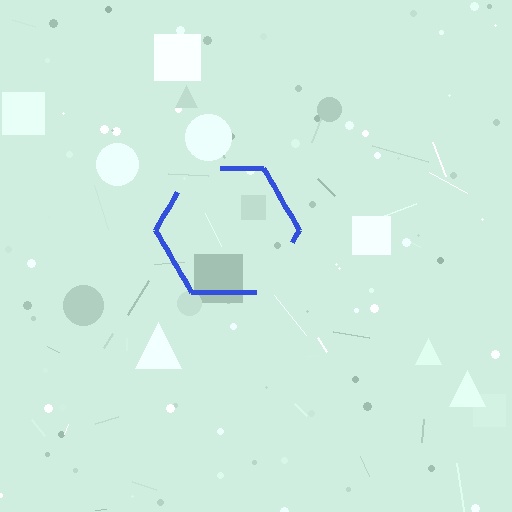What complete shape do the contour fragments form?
The contour fragments form a hexagon.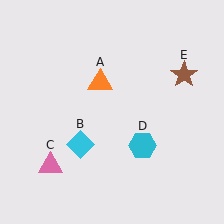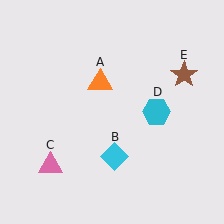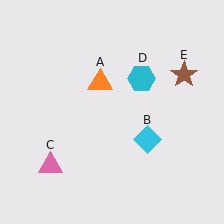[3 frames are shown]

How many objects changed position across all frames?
2 objects changed position: cyan diamond (object B), cyan hexagon (object D).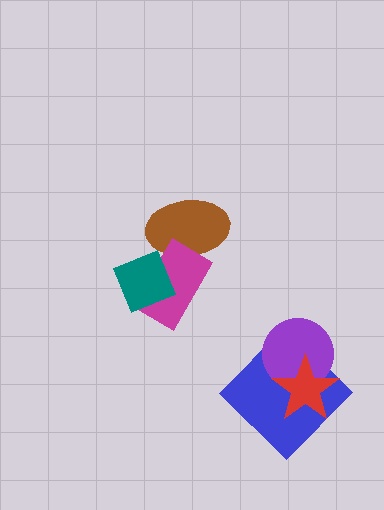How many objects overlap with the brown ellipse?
1 object overlaps with the brown ellipse.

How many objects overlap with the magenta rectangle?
2 objects overlap with the magenta rectangle.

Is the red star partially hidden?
No, no other shape covers it.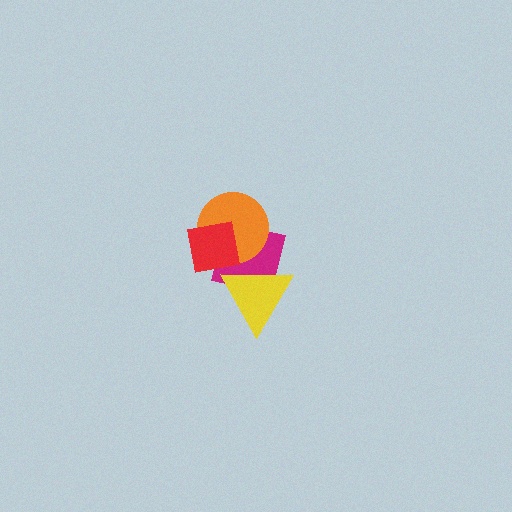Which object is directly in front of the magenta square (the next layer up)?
The orange circle is directly in front of the magenta square.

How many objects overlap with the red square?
2 objects overlap with the red square.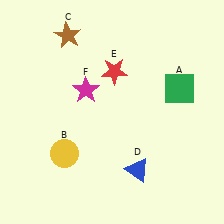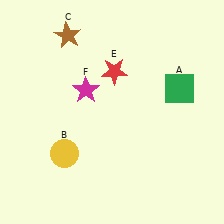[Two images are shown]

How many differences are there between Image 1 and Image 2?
There is 1 difference between the two images.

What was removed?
The blue triangle (D) was removed in Image 2.